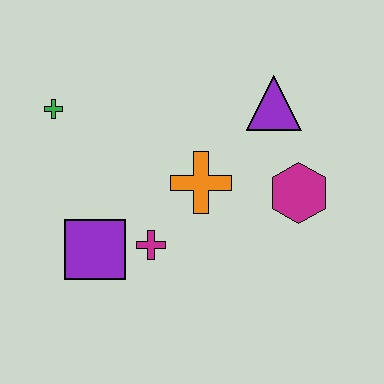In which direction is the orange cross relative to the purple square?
The orange cross is to the right of the purple square.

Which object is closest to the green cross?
The purple square is closest to the green cross.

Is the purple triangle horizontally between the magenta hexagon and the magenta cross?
Yes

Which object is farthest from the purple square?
The purple triangle is farthest from the purple square.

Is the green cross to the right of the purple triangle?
No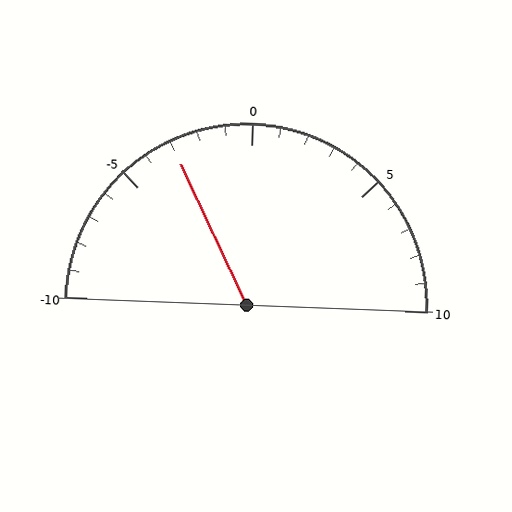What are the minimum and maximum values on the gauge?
The gauge ranges from -10 to 10.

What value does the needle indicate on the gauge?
The needle indicates approximately -3.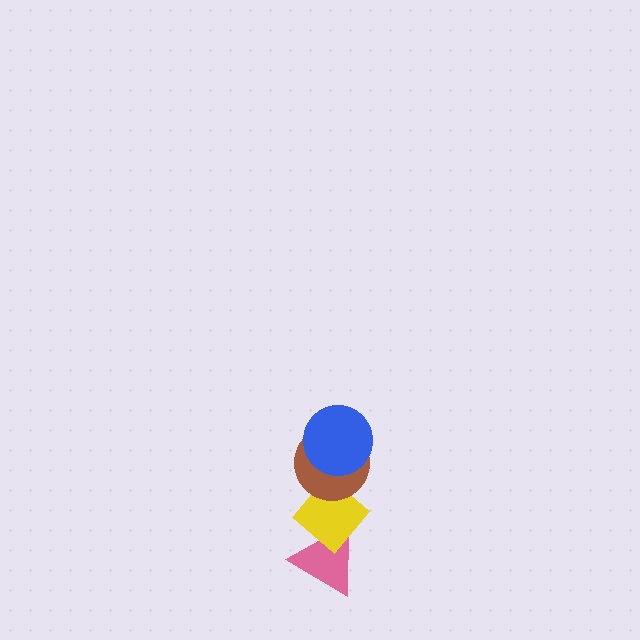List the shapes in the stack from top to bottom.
From top to bottom: the blue circle, the brown circle, the yellow diamond, the pink triangle.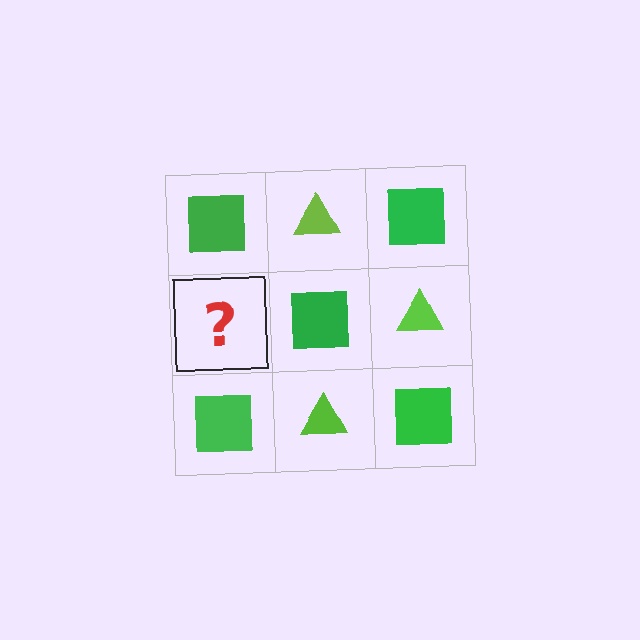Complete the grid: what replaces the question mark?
The question mark should be replaced with a lime triangle.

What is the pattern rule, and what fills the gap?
The rule is that it alternates green square and lime triangle in a checkerboard pattern. The gap should be filled with a lime triangle.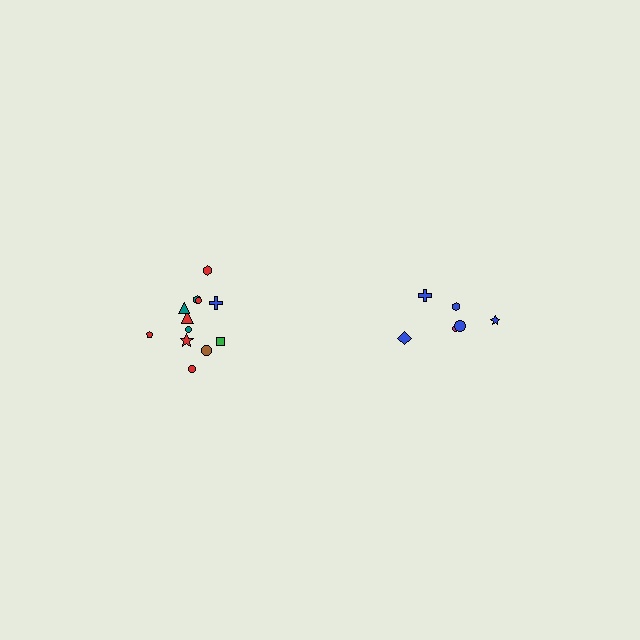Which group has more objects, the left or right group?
The left group.